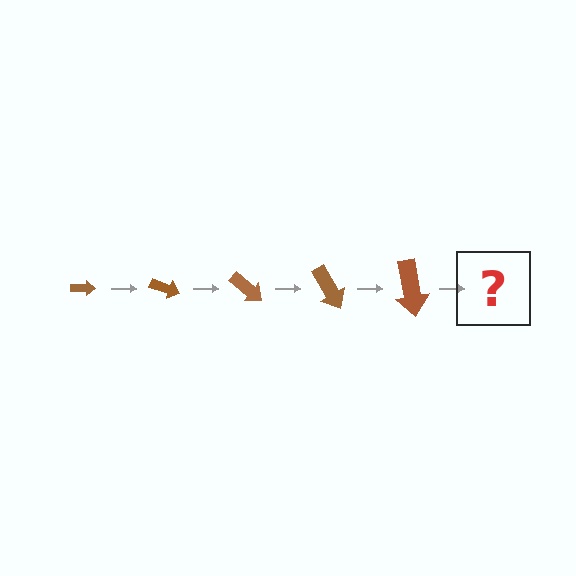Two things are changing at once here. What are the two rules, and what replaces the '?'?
The two rules are that the arrow grows larger each step and it rotates 20 degrees each step. The '?' should be an arrow, larger than the previous one and rotated 100 degrees from the start.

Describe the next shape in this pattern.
It should be an arrow, larger than the previous one and rotated 100 degrees from the start.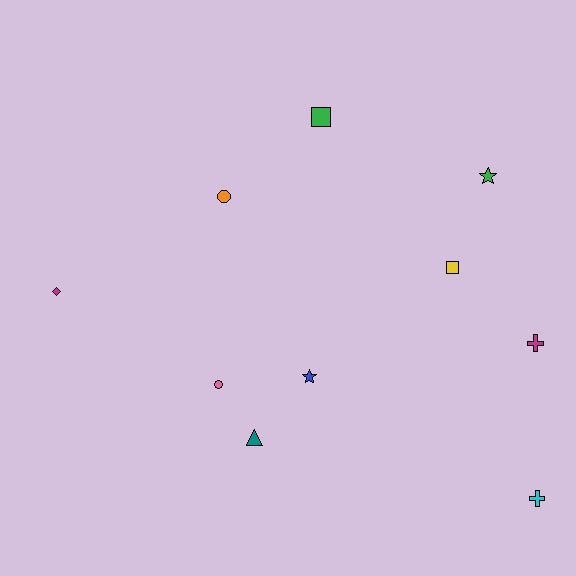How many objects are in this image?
There are 10 objects.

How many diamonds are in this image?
There is 1 diamond.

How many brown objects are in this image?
There are no brown objects.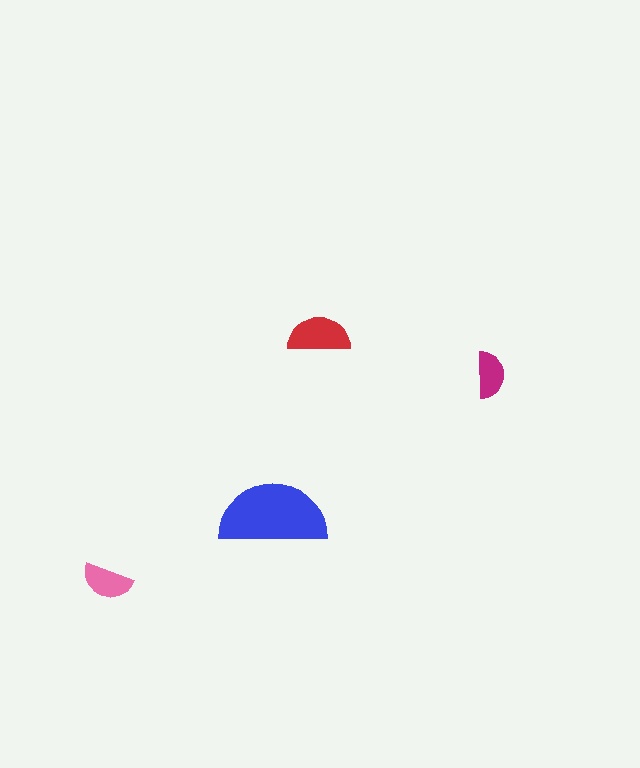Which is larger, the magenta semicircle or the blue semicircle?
The blue one.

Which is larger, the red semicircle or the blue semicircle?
The blue one.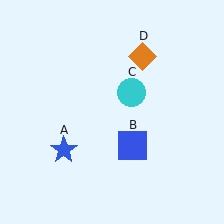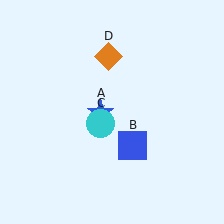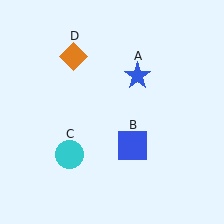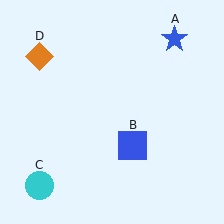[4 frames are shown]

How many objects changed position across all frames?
3 objects changed position: blue star (object A), cyan circle (object C), orange diamond (object D).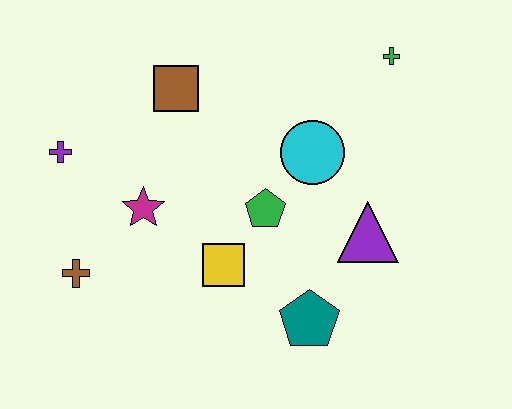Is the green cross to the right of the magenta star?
Yes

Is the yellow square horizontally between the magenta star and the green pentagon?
Yes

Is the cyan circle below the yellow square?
No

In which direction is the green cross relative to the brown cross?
The green cross is to the right of the brown cross.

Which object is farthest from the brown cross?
The green cross is farthest from the brown cross.